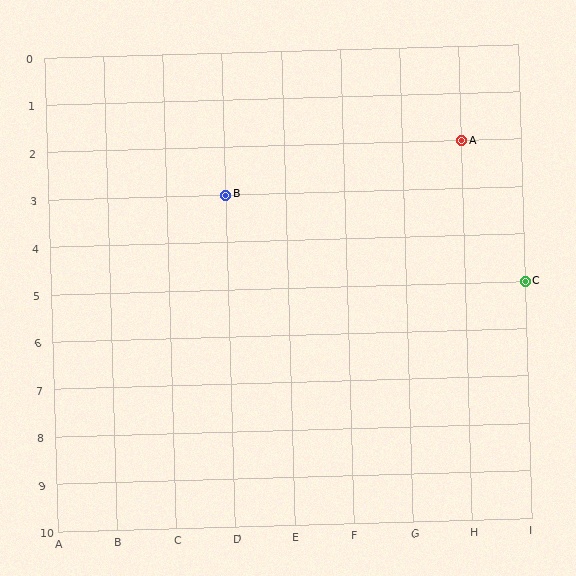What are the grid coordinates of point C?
Point C is at grid coordinates (I, 5).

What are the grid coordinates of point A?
Point A is at grid coordinates (H, 2).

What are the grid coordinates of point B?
Point B is at grid coordinates (D, 3).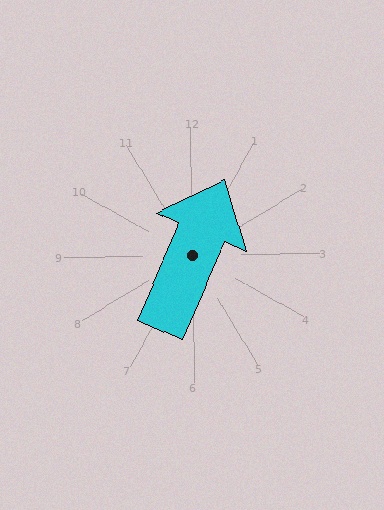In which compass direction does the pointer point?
Northeast.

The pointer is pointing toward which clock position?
Roughly 1 o'clock.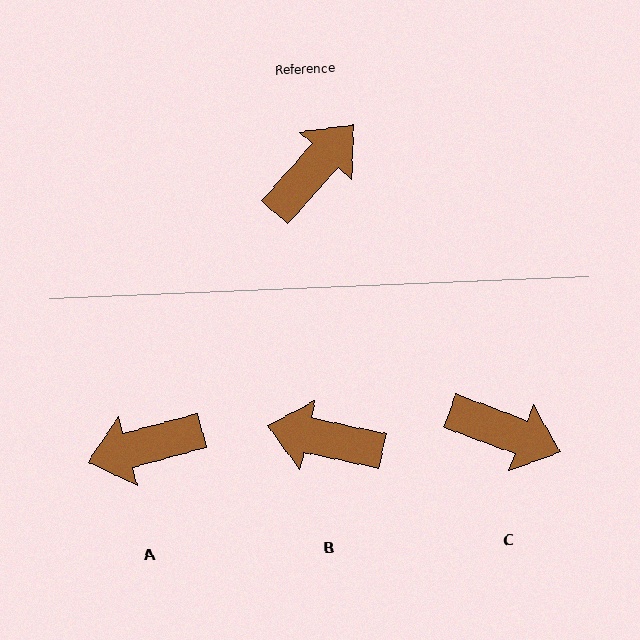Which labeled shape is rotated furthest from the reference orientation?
A, about 148 degrees away.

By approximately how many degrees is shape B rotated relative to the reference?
Approximately 120 degrees counter-clockwise.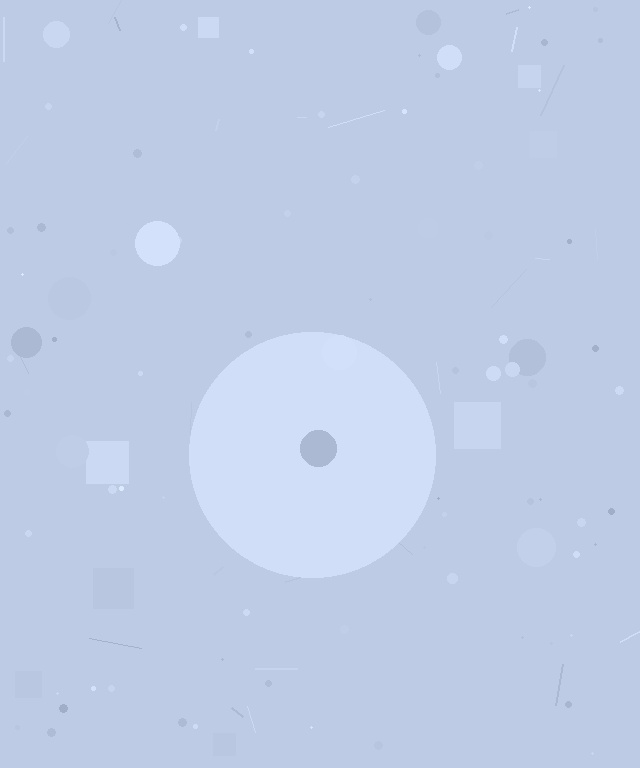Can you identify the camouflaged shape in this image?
The camouflaged shape is a circle.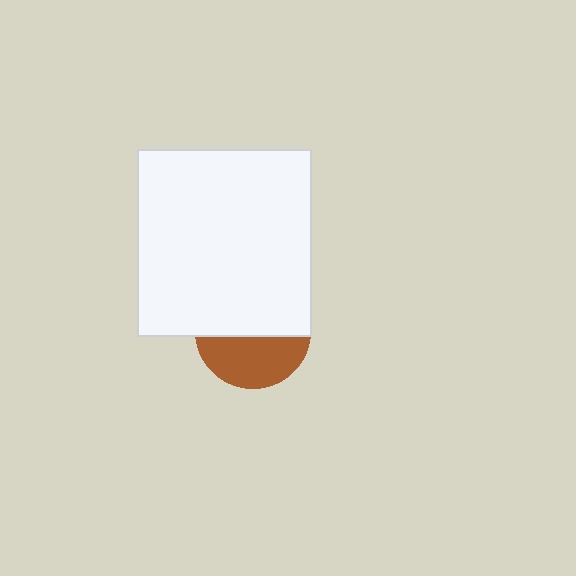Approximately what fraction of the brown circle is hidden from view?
Roughly 57% of the brown circle is hidden behind the white rectangle.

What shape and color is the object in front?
The object in front is a white rectangle.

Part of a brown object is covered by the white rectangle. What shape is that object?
It is a circle.